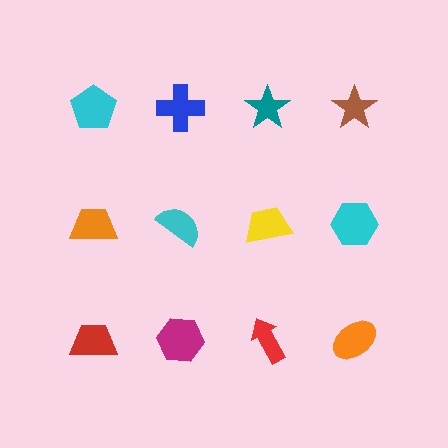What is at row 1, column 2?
A blue cross.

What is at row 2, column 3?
A yellow trapezoid.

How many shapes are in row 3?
4 shapes.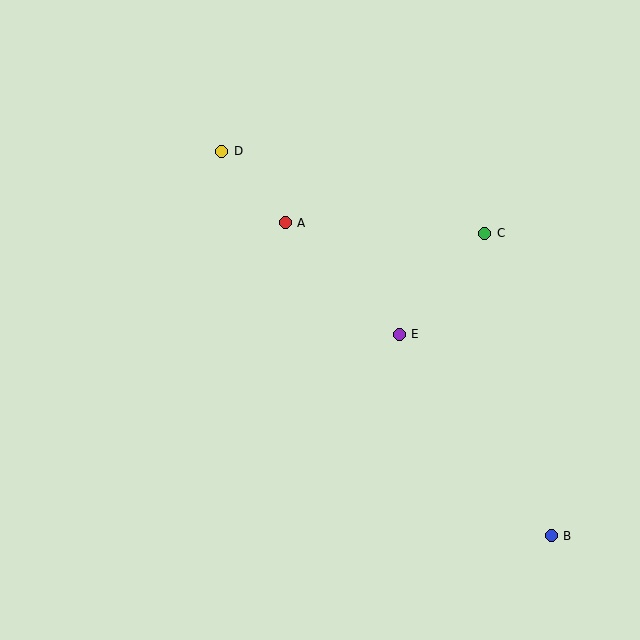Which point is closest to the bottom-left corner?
Point E is closest to the bottom-left corner.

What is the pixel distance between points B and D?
The distance between B and D is 506 pixels.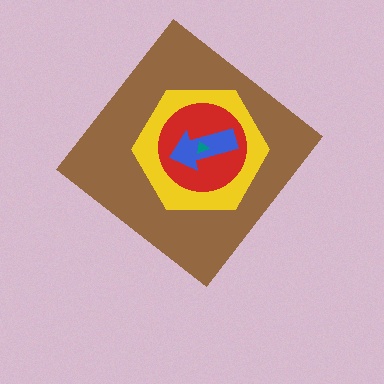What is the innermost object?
The teal triangle.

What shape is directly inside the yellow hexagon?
The red circle.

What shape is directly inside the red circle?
The blue arrow.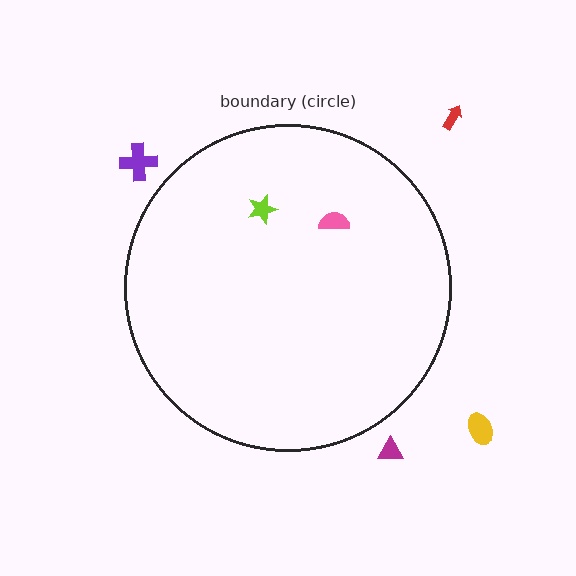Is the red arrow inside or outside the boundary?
Outside.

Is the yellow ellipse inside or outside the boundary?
Outside.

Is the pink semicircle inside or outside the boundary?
Inside.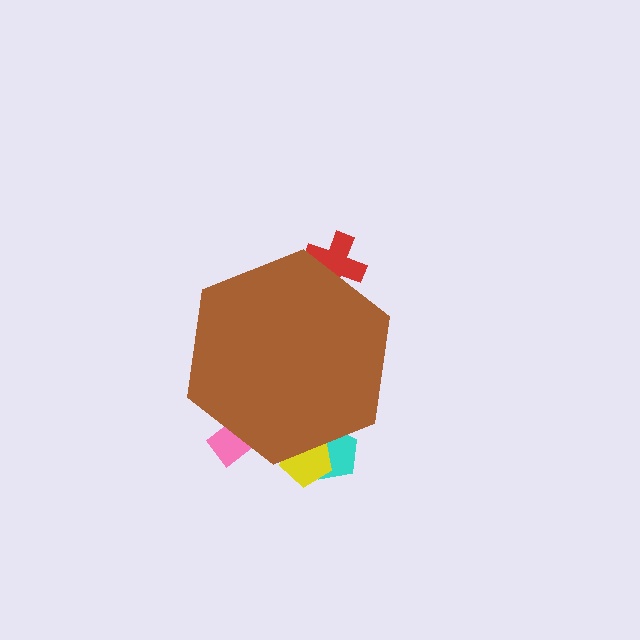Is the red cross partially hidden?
Yes, the red cross is partially hidden behind the brown hexagon.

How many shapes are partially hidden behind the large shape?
4 shapes are partially hidden.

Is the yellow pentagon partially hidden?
Yes, the yellow pentagon is partially hidden behind the brown hexagon.